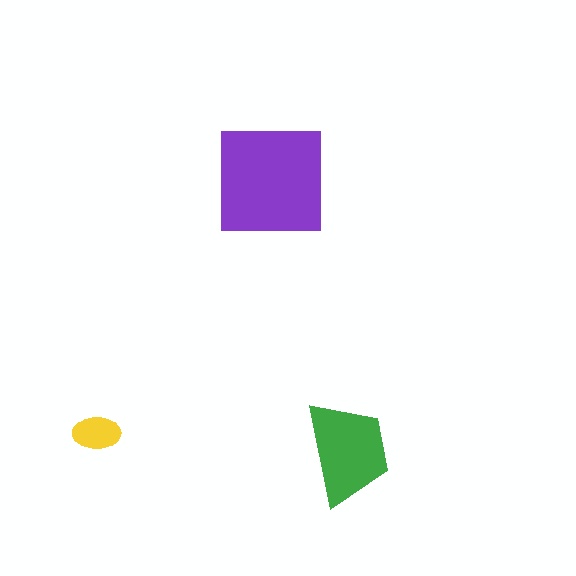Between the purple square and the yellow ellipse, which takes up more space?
The purple square.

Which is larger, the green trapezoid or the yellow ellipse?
The green trapezoid.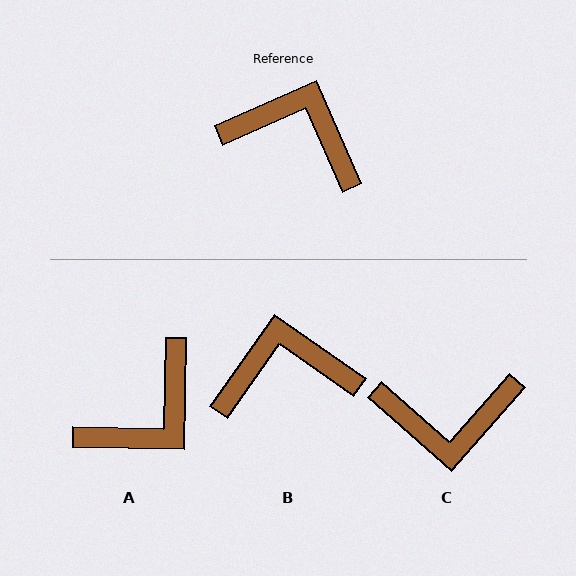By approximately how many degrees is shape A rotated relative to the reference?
Approximately 115 degrees clockwise.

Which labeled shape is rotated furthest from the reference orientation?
C, about 155 degrees away.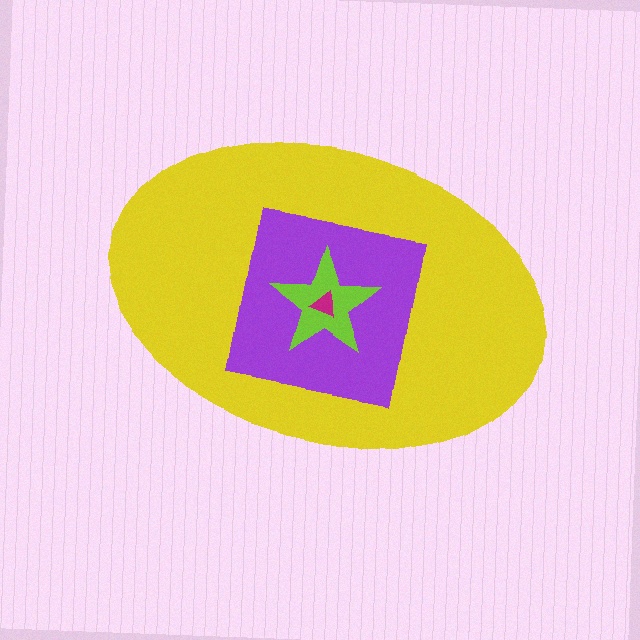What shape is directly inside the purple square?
The lime star.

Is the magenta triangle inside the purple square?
Yes.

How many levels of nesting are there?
4.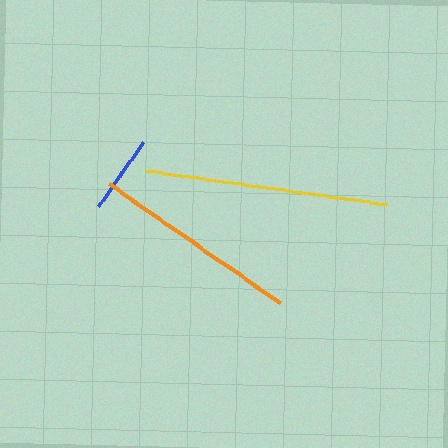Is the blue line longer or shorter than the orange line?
The orange line is longer than the blue line.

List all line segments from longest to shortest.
From longest to shortest: yellow, orange, blue.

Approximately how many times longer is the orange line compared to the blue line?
The orange line is approximately 2.7 times the length of the blue line.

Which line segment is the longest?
The yellow line is the longest at approximately 242 pixels.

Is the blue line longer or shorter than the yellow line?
The yellow line is longer than the blue line.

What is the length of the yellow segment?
The yellow segment is approximately 242 pixels long.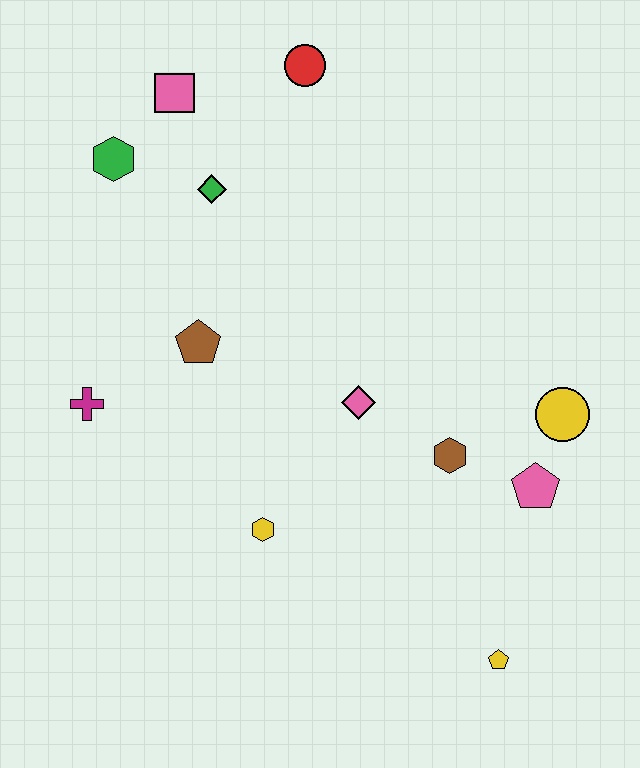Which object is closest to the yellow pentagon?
The pink pentagon is closest to the yellow pentagon.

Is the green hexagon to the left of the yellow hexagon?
Yes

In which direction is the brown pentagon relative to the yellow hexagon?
The brown pentagon is above the yellow hexagon.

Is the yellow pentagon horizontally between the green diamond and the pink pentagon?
Yes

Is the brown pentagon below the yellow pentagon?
No